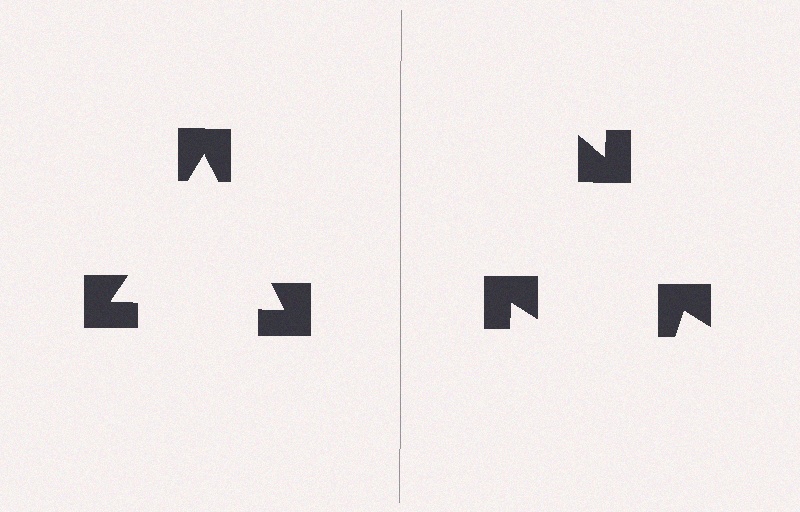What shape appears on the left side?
An illusory triangle.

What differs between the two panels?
The notched squares are positioned identically on both sides; only the wedge orientations differ. On the left they align to a triangle; on the right they are misaligned.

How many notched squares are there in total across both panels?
6 — 3 on each side.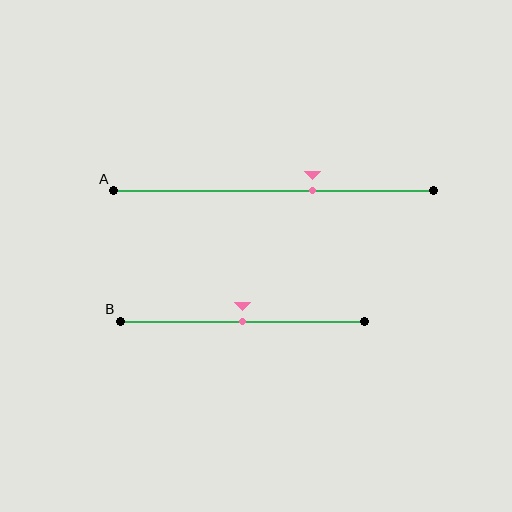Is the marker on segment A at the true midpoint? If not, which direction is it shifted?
No, the marker on segment A is shifted to the right by about 12% of the segment length.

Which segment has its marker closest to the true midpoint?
Segment B has its marker closest to the true midpoint.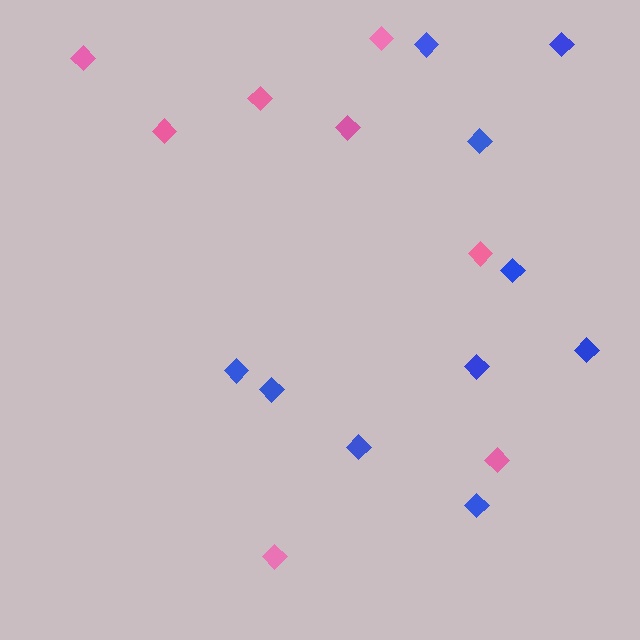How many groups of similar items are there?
There are 2 groups: one group of blue diamonds (10) and one group of pink diamonds (8).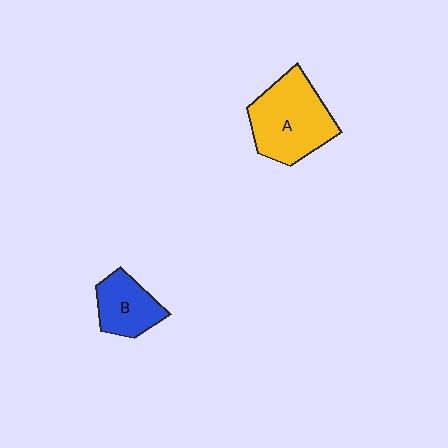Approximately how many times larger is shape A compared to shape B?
Approximately 1.7 times.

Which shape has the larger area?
Shape A (yellow).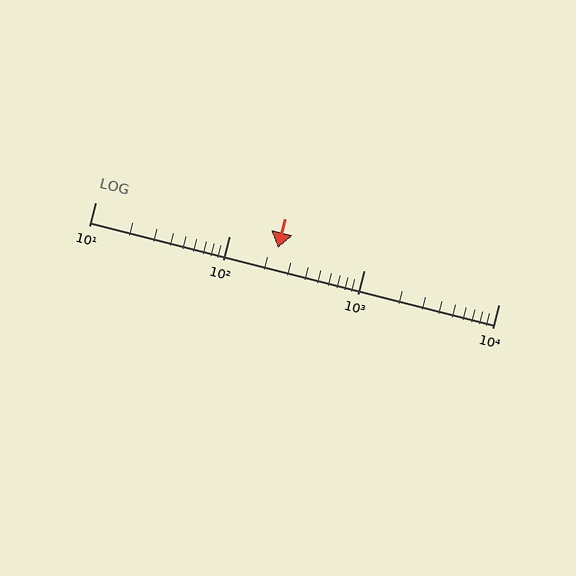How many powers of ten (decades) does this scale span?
The scale spans 3 decades, from 10 to 10000.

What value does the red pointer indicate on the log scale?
The pointer indicates approximately 230.